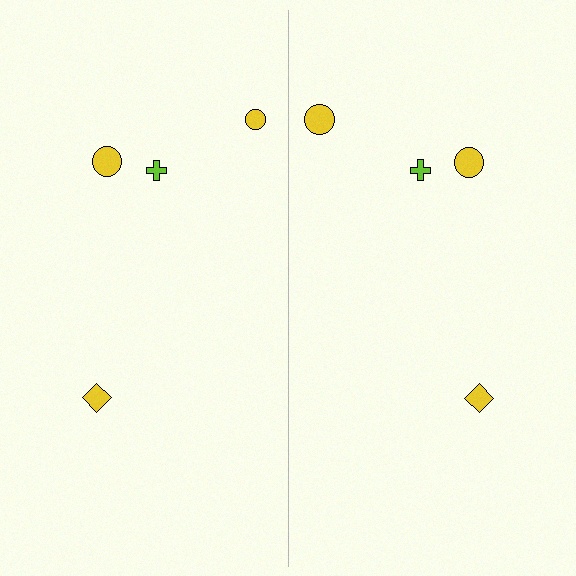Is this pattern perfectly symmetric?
No, the pattern is not perfectly symmetric. The yellow circle on the right side has a different size than its mirror counterpart.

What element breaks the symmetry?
The yellow circle on the right side has a different size than its mirror counterpart.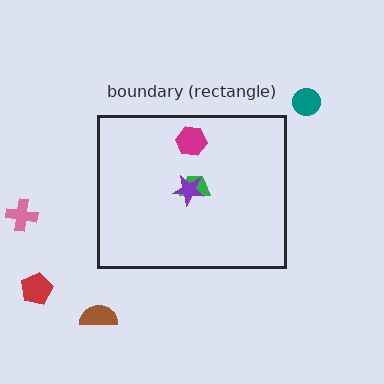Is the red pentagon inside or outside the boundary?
Outside.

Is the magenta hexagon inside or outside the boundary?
Inside.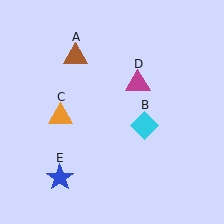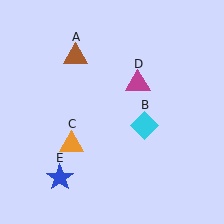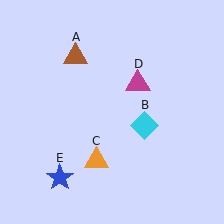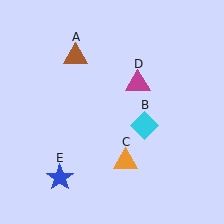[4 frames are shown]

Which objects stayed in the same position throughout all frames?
Brown triangle (object A) and cyan diamond (object B) and magenta triangle (object D) and blue star (object E) remained stationary.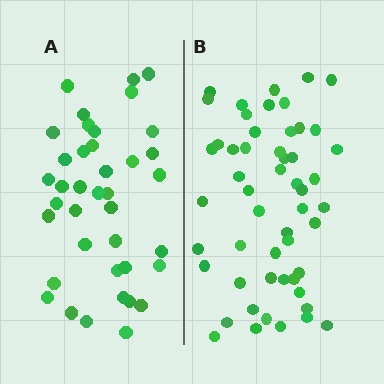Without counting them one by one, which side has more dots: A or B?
Region B (the right region) has more dots.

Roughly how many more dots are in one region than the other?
Region B has approximately 15 more dots than region A.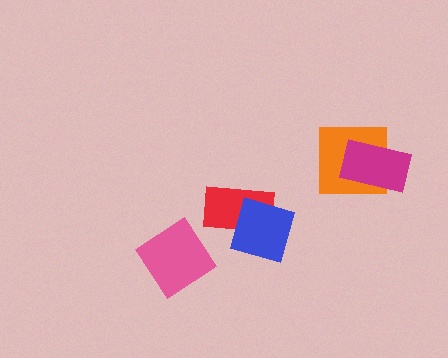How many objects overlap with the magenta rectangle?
1 object overlaps with the magenta rectangle.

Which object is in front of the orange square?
The magenta rectangle is in front of the orange square.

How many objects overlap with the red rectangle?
1 object overlaps with the red rectangle.